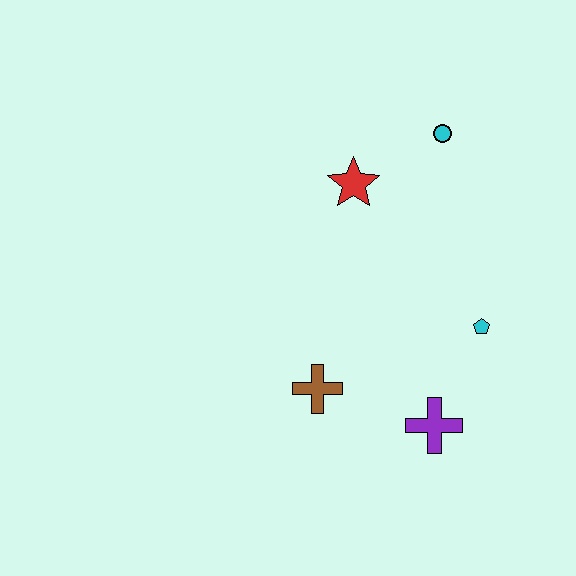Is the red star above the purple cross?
Yes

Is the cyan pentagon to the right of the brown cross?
Yes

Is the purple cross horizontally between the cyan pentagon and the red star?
Yes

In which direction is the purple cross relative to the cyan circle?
The purple cross is below the cyan circle.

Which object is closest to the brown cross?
The purple cross is closest to the brown cross.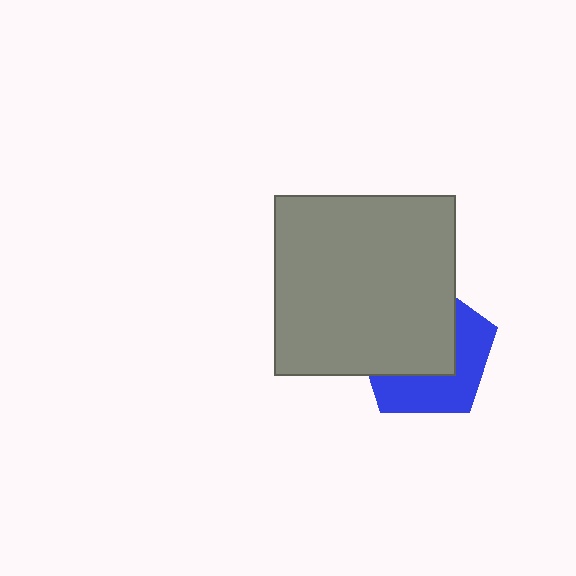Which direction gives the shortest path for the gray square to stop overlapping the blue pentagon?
Moving toward the upper-left gives the shortest separation.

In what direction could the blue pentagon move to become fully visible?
The blue pentagon could move toward the lower-right. That would shift it out from behind the gray square entirely.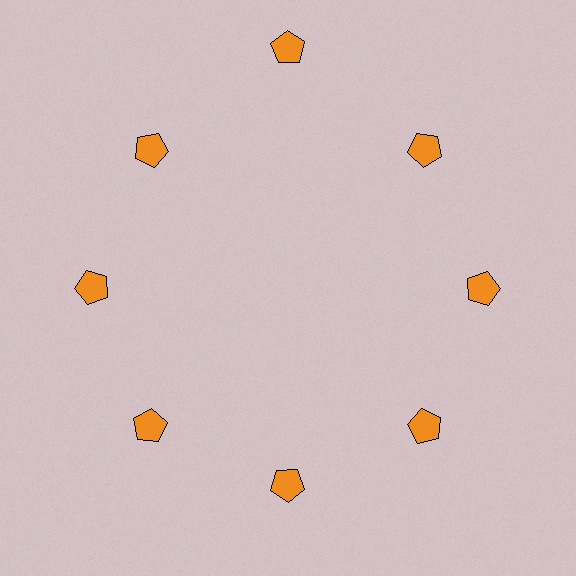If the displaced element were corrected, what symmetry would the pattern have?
It would have 8-fold rotational symmetry — the pattern would map onto itself every 45 degrees.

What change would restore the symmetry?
The symmetry would be restored by moving it inward, back onto the ring so that all 8 pentagons sit at equal angles and equal distance from the center.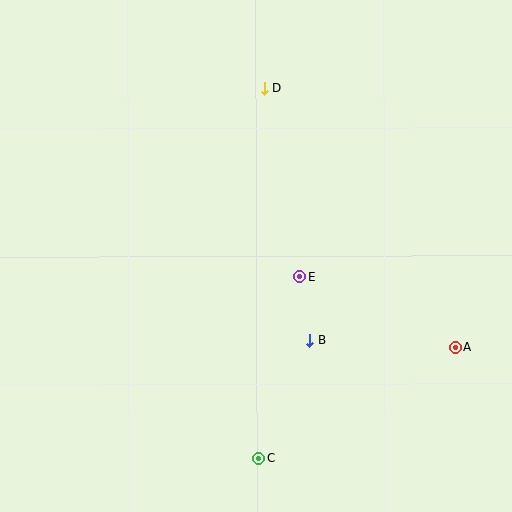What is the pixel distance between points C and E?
The distance between C and E is 186 pixels.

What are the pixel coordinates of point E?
Point E is at (300, 277).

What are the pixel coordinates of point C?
Point C is at (258, 458).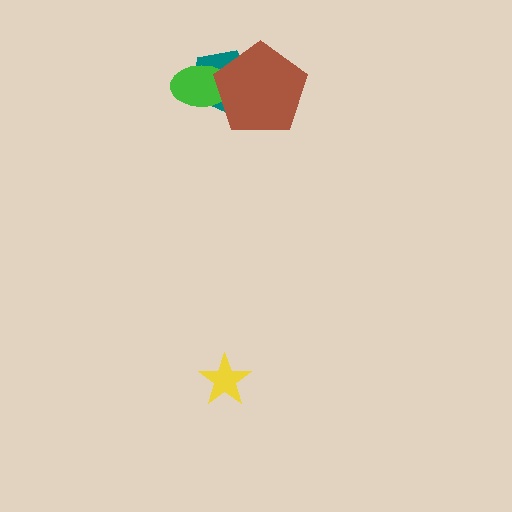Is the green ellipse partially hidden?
Yes, it is partially covered by another shape.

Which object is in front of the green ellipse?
The brown pentagon is in front of the green ellipse.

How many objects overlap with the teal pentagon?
2 objects overlap with the teal pentagon.